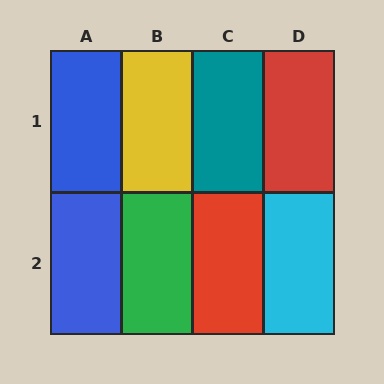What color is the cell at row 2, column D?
Cyan.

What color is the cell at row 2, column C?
Red.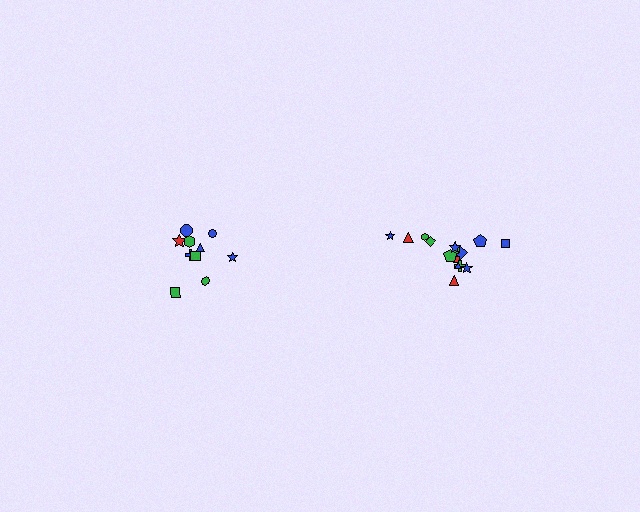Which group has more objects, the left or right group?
The right group.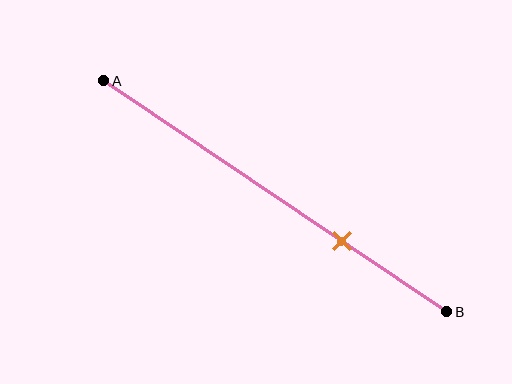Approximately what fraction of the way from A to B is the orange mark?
The orange mark is approximately 70% of the way from A to B.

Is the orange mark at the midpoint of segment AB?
No, the mark is at about 70% from A, not at the 50% midpoint.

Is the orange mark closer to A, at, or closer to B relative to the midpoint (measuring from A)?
The orange mark is closer to point B than the midpoint of segment AB.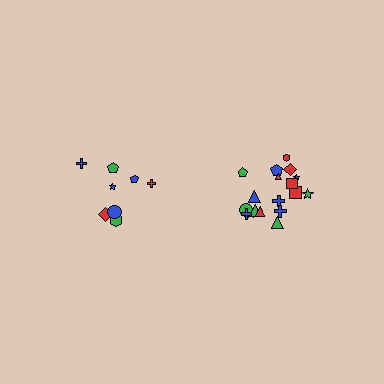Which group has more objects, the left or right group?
The right group.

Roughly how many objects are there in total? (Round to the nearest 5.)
Roughly 25 objects in total.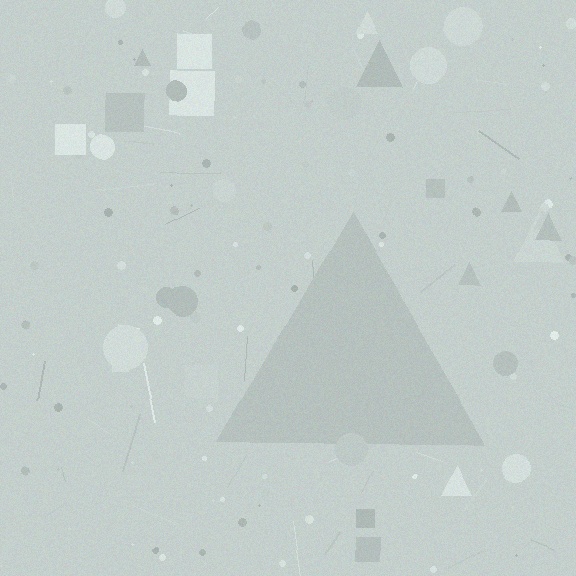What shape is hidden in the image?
A triangle is hidden in the image.